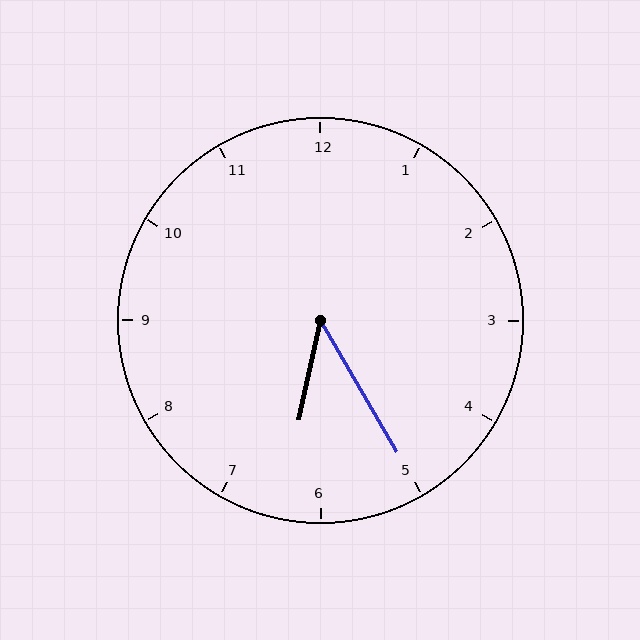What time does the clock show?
6:25.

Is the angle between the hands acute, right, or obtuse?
It is acute.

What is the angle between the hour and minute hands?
Approximately 42 degrees.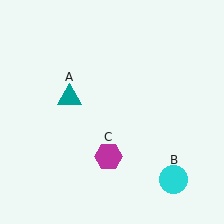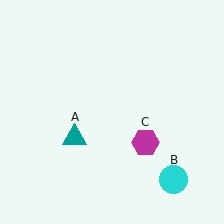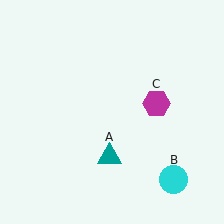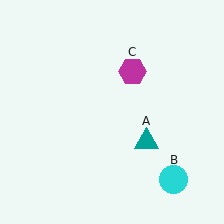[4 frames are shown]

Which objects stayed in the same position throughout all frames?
Cyan circle (object B) remained stationary.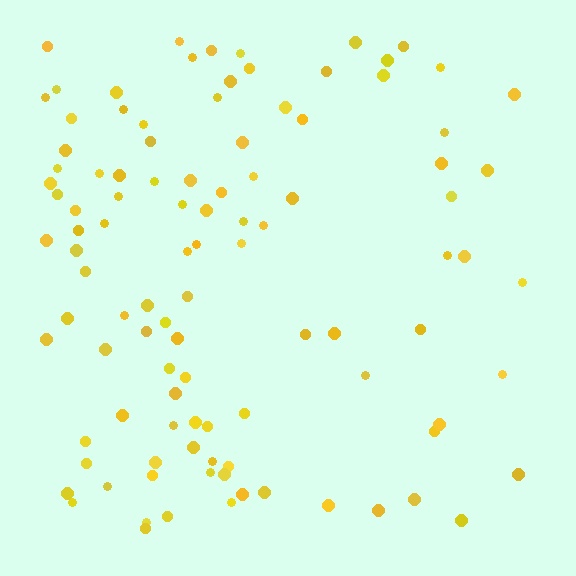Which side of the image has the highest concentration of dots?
The left.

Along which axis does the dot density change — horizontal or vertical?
Horizontal.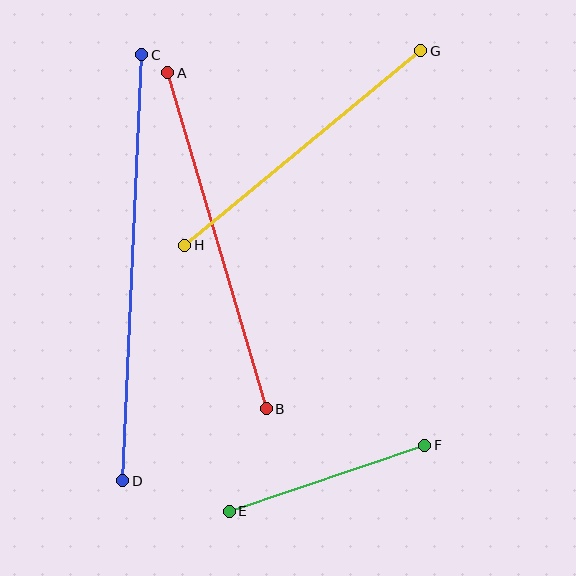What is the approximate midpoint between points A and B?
The midpoint is at approximately (217, 241) pixels.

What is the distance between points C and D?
The distance is approximately 427 pixels.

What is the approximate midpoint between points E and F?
The midpoint is at approximately (327, 478) pixels.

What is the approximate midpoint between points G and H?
The midpoint is at approximately (303, 148) pixels.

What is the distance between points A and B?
The distance is approximately 350 pixels.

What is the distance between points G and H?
The distance is approximately 306 pixels.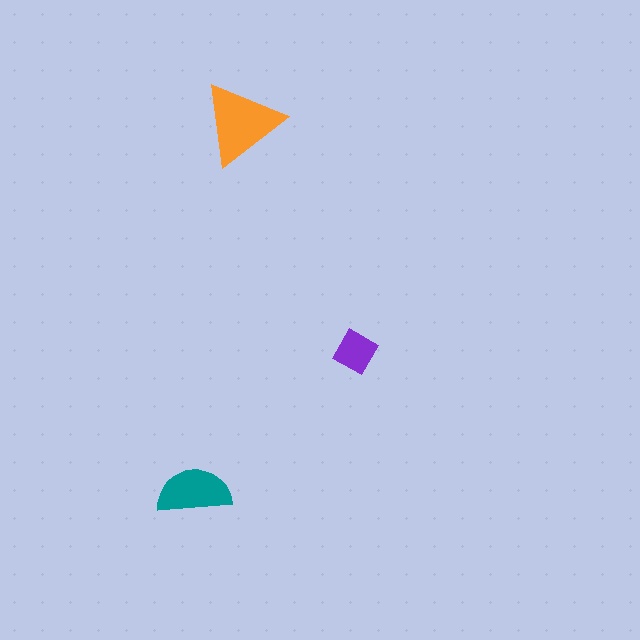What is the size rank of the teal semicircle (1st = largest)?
2nd.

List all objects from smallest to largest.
The purple diamond, the teal semicircle, the orange triangle.